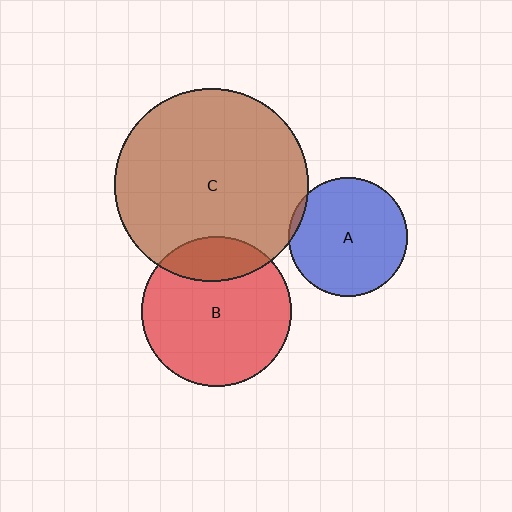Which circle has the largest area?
Circle C (brown).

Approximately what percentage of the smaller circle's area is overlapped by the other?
Approximately 5%.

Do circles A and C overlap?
Yes.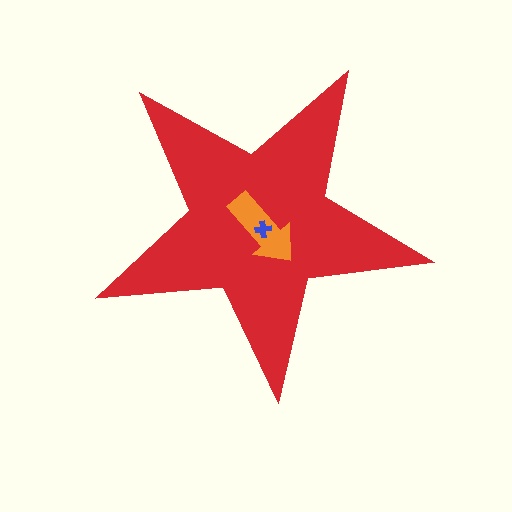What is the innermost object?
The blue cross.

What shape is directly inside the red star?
The orange arrow.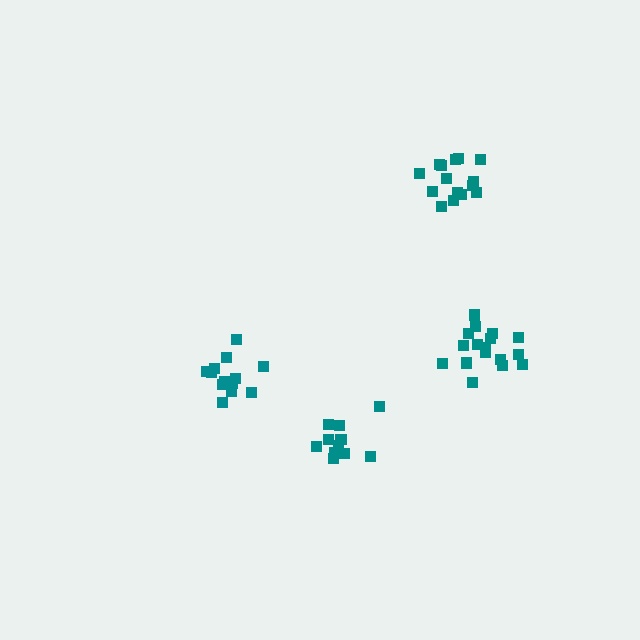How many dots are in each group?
Group 1: 12 dots, Group 2: 13 dots, Group 3: 17 dots, Group 4: 15 dots (57 total).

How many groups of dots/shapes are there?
There are 4 groups.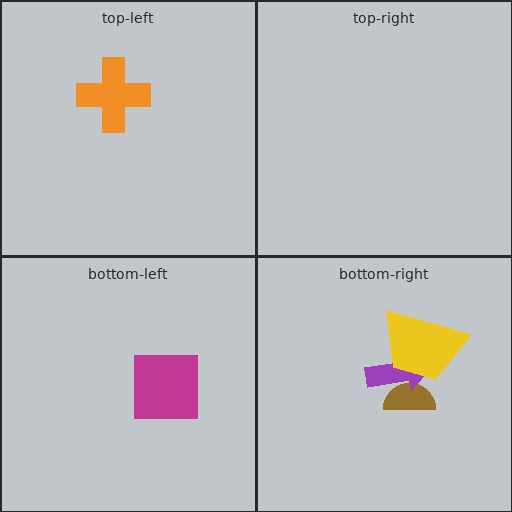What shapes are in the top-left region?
The orange cross.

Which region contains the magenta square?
The bottom-left region.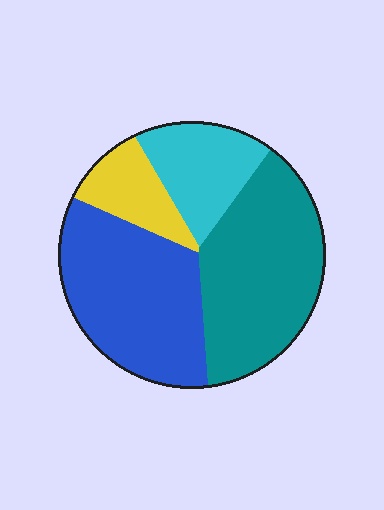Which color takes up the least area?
Yellow, at roughly 10%.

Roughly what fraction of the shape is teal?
Teal takes up about three eighths (3/8) of the shape.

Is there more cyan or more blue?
Blue.